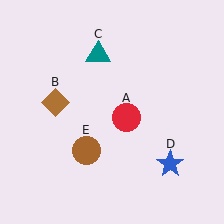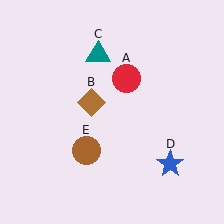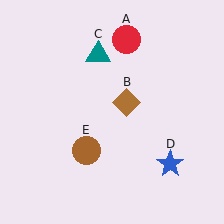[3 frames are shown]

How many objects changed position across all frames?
2 objects changed position: red circle (object A), brown diamond (object B).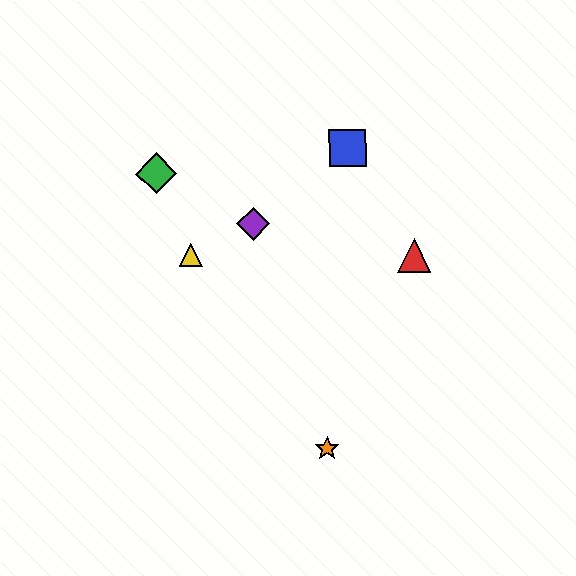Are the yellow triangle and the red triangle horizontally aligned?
Yes, both are at y≈256.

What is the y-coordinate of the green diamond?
The green diamond is at y≈174.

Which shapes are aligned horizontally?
The red triangle, the yellow triangle are aligned horizontally.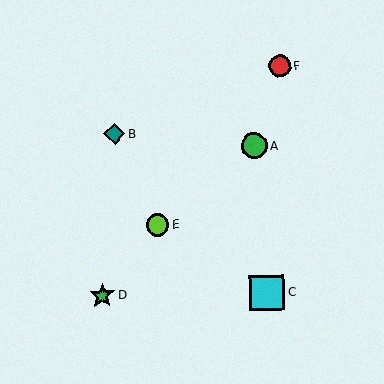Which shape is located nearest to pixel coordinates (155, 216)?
The lime circle (labeled E) at (157, 225) is nearest to that location.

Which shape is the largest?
The cyan square (labeled C) is the largest.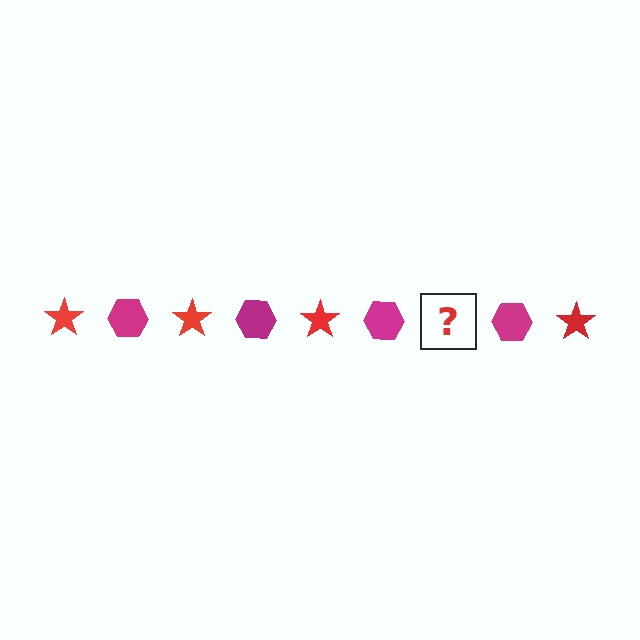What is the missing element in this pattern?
The missing element is a red star.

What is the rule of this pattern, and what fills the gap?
The rule is that the pattern alternates between red star and magenta hexagon. The gap should be filled with a red star.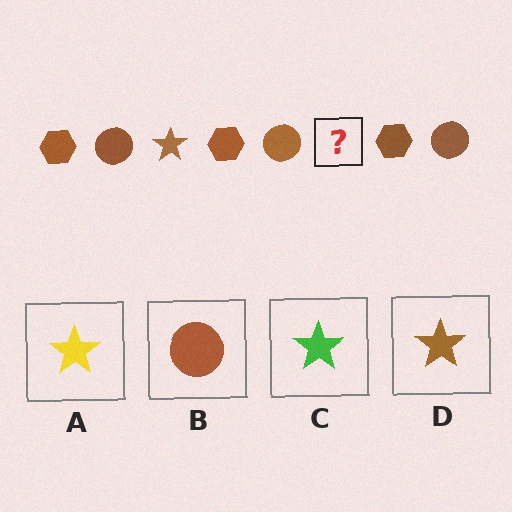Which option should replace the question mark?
Option D.